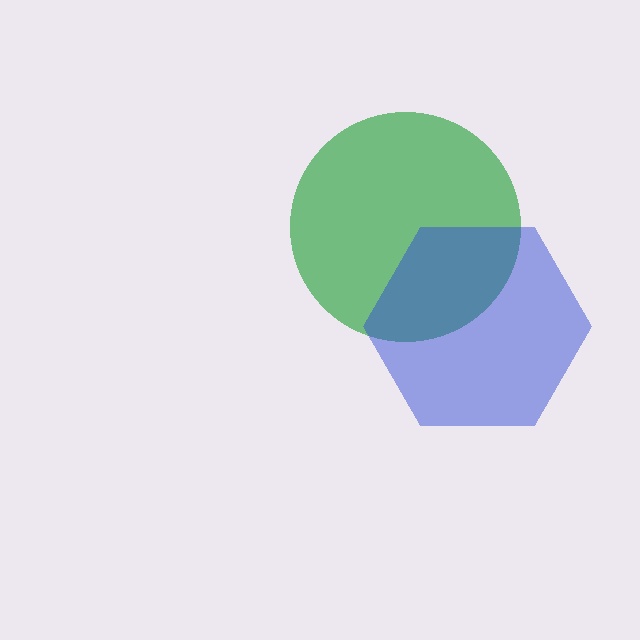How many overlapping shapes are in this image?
There are 2 overlapping shapes in the image.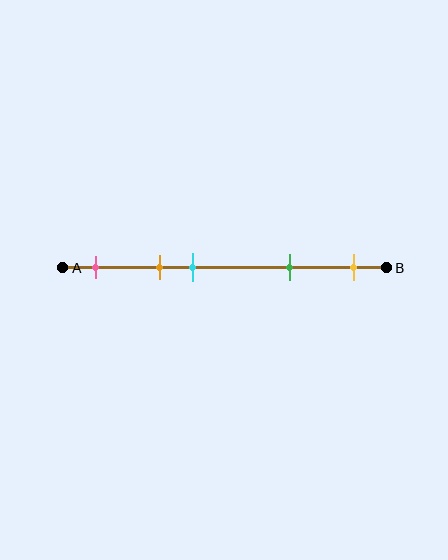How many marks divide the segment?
There are 5 marks dividing the segment.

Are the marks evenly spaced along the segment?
No, the marks are not evenly spaced.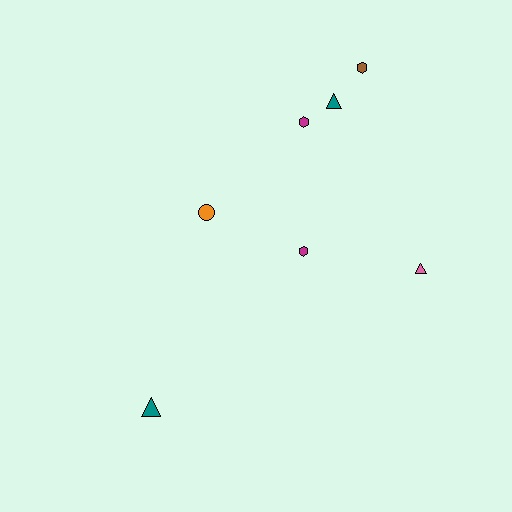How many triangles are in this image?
There are 3 triangles.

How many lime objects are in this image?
There are no lime objects.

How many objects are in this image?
There are 7 objects.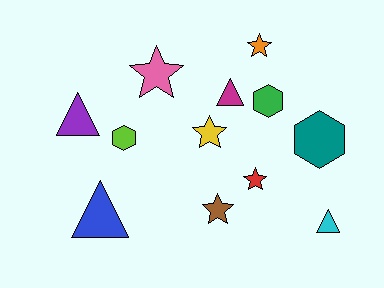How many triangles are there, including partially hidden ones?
There are 4 triangles.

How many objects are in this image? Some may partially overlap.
There are 12 objects.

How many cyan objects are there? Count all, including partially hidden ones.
There is 1 cyan object.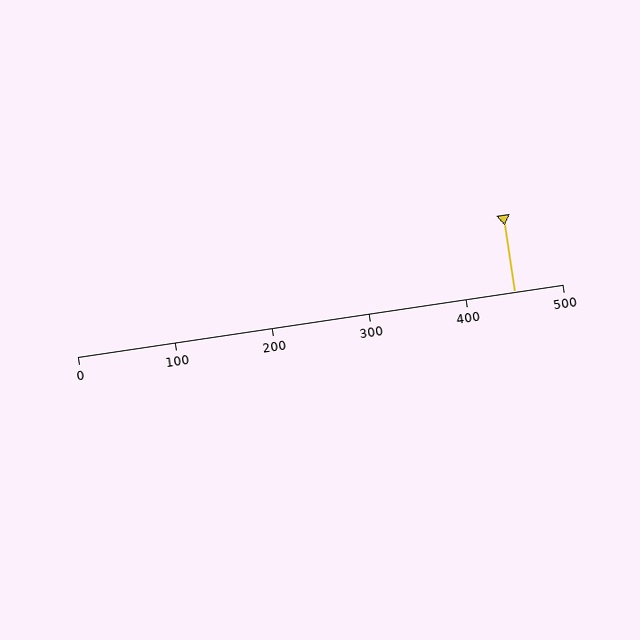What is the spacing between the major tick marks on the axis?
The major ticks are spaced 100 apart.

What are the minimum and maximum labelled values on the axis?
The axis runs from 0 to 500.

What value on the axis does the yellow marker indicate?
The marker indicates approximately 450.